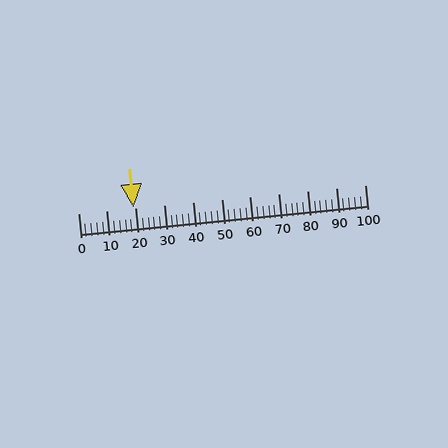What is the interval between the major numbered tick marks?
The major tick marks are spaced 10 units apart.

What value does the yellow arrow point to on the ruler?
The yellow arrow points to approximately 19.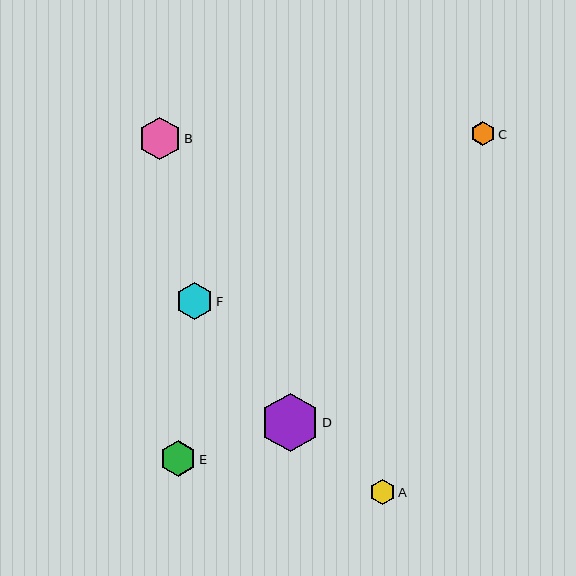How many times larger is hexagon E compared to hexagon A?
Hexagon E is approximately 1.4 times the size of hexagon A.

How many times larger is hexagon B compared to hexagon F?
Hexagon B is approximately 1.2 times the size of hexagon F.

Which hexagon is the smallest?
Hexagon C is the smallest with a size of approximately 25 pixels.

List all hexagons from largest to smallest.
From largest to smallest: D, B, F, E, A, C.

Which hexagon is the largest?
Hexagon D is the largest with a size of approximately 59 pixels.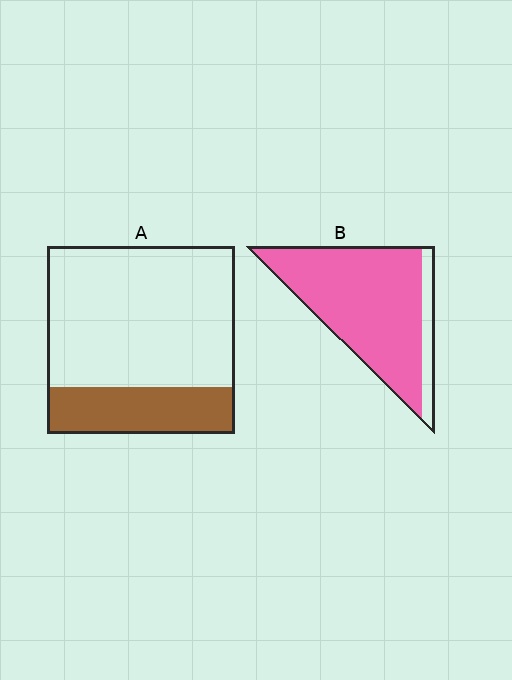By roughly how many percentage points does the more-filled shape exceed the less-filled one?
By roughly 60 percentage points (B over A).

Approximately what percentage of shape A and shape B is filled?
A is approximately 25% and B is approximately 85%.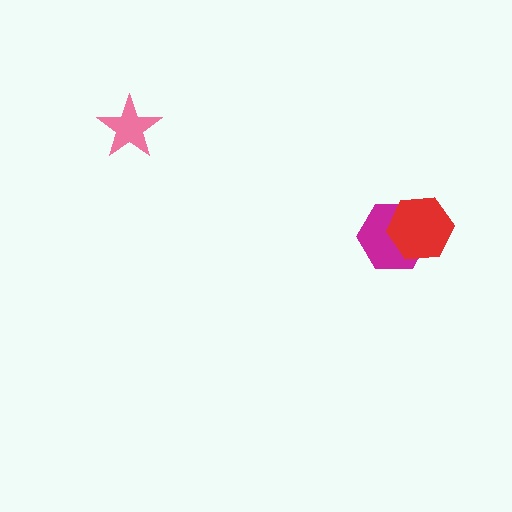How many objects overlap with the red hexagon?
1 object overlaps with the red hexagon.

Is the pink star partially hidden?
No, no other shape covers it.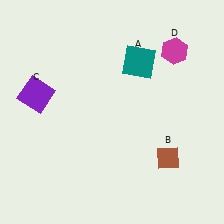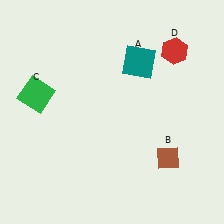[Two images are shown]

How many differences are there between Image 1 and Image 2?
There are 2 differences between the two images.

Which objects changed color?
C changed from purple to green. D changed from magenta to red.